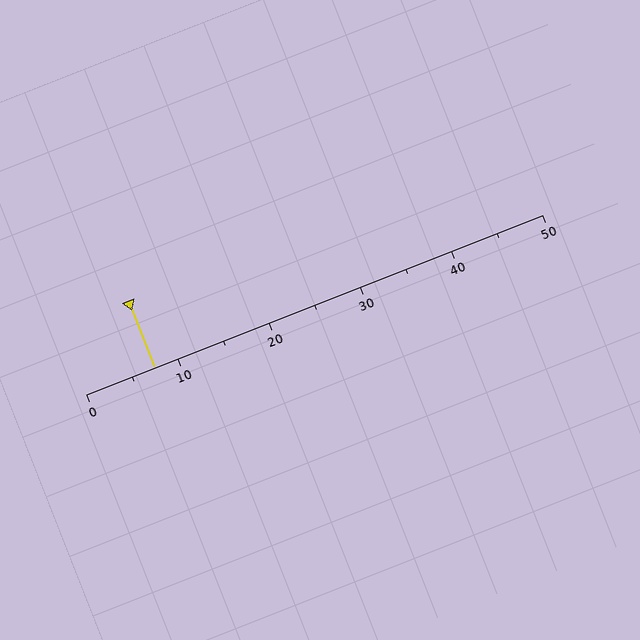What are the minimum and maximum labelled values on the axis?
The axis runs from 0 to 50.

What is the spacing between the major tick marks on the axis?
The major ticks are spaced 10 apart.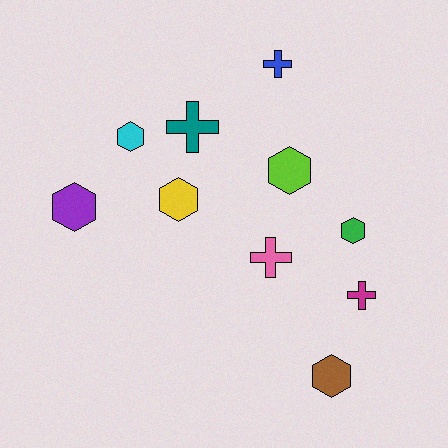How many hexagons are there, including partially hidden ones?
There are 6 hexagons.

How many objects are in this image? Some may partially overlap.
There are 10 objects.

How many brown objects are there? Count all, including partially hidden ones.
There is 1 brown object.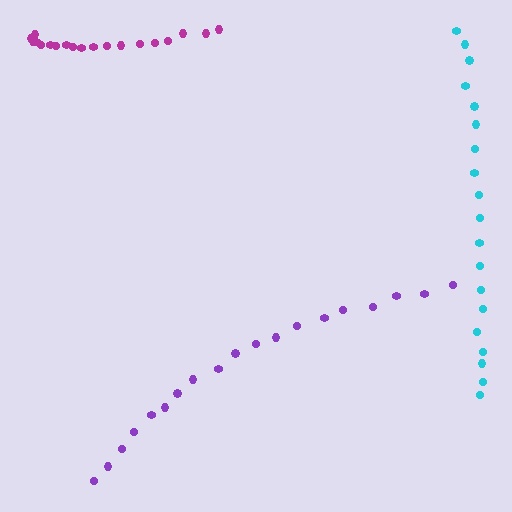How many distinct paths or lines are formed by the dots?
There are 3 distinct paths.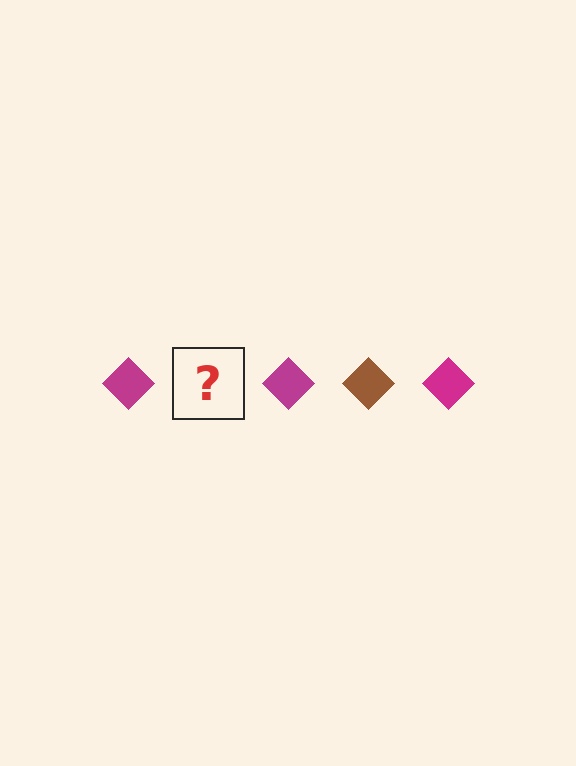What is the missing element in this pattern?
The missing element is a brown diamond.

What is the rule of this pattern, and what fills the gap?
The rule is that the pattern cycles through magenta, brown diamonds. The gap should be filled with a brown diamond.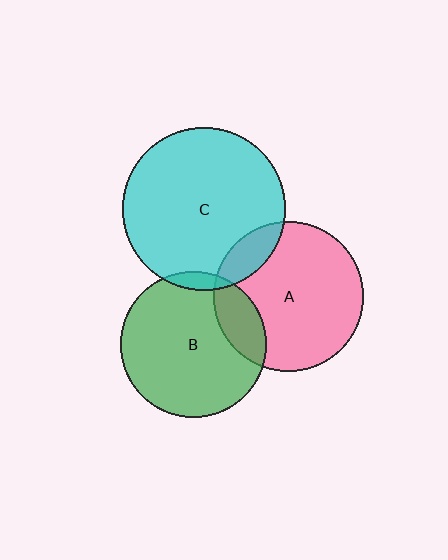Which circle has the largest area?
Circle C (cyan).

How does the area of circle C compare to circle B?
Approximately 1.3 times.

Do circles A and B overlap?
Yes.